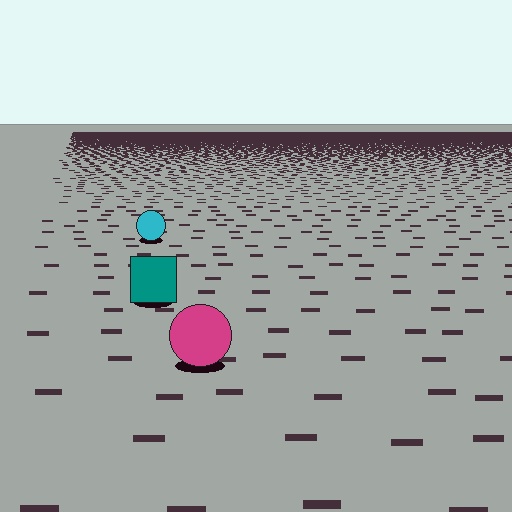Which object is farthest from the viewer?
The cyan circle is farthest from the viewer. It appears smaller and the ground texture around it is denser.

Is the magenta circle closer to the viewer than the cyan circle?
Yes. The magenta circle is closer — you can tell from the texture gradient: the ground texture is coarser near it.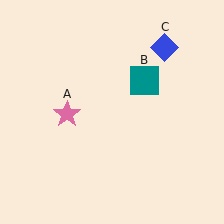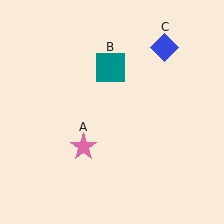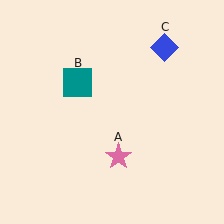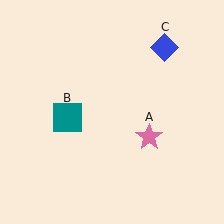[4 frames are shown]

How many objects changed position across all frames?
2 objects changed position: pink star (object A), teal square (object B).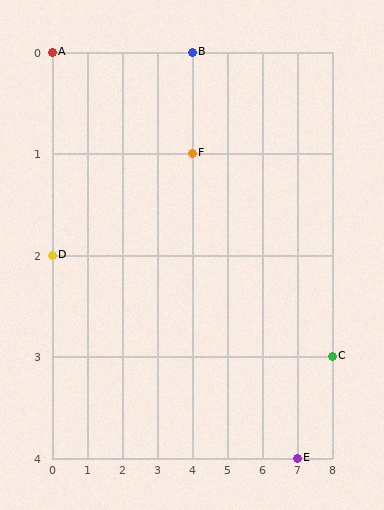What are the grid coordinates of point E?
Point E is at grid coordinates (7, 4).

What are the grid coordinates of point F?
Point F is at grid coordinates (4, 1).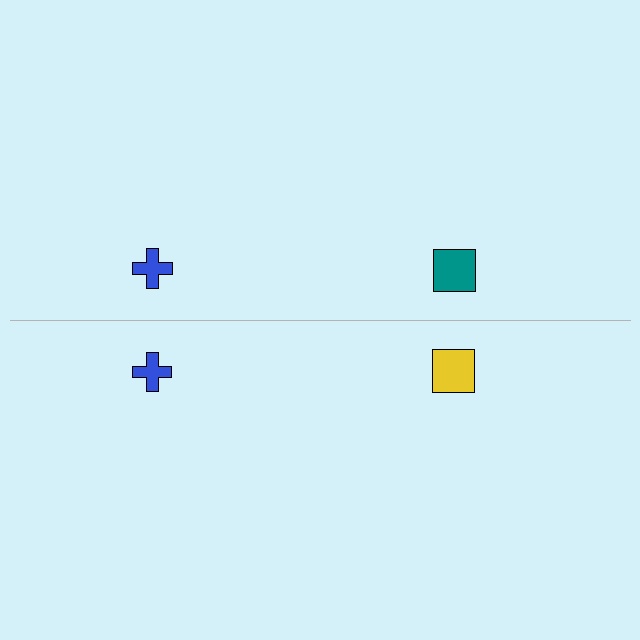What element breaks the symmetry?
The yellow square on the bottom side breaks the symmetry — its mirror counterpart is teal.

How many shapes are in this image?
There are 4 shapes in this image.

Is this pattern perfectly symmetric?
No, the pattern is not perfectly symmetric. The yellow square on the bottom side breaks the symmetry — its mirror counterpart is teal.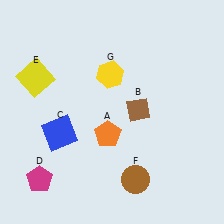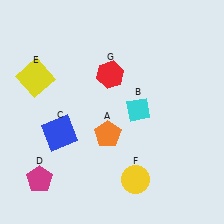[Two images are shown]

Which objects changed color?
B changed from brown to cyan. F changed from brown to yellow. G changed from yellow to red.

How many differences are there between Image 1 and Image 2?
There are 3 differences between the two images.